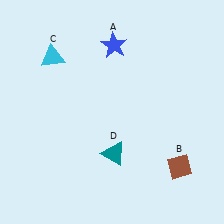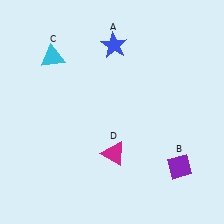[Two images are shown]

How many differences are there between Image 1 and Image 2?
There are 2 differences between the two images.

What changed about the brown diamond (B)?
In Image 1, B is brown. In Image 2, it changed to purple.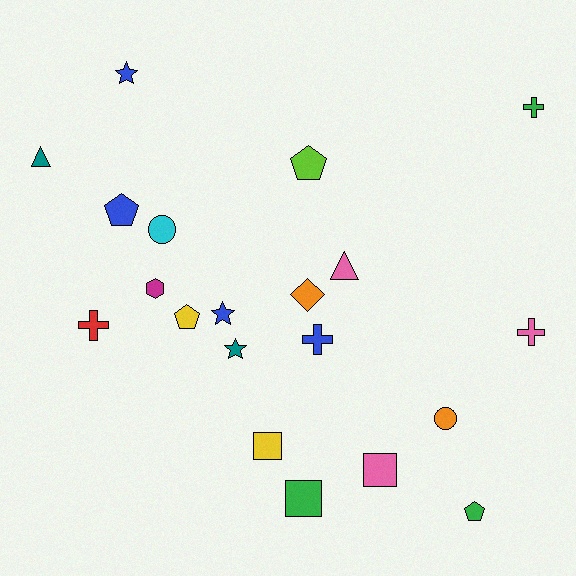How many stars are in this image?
There are 3 stars.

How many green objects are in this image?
There are 3 green objects.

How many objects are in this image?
There are 20 objects.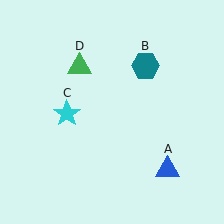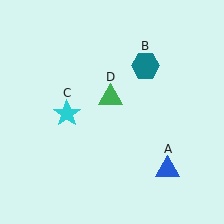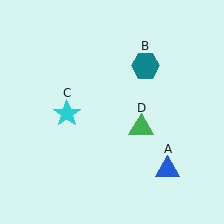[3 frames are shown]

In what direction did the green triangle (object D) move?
The green triangle (object D) moved down and to the right.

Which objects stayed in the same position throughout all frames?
Blue triangle (object A) and teal hexagon (object B) and cyan star (object C) remained stationary.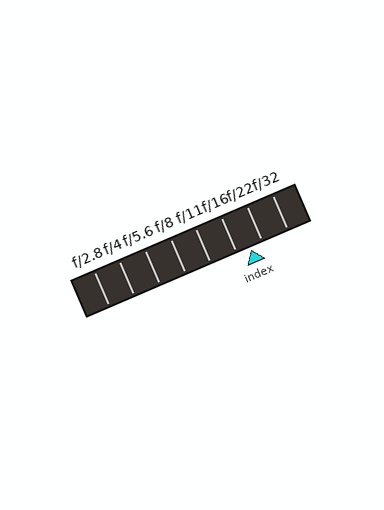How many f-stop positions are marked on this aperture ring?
There are 8 f-stop positions marked.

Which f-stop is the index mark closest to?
The index mark is closest to f/22.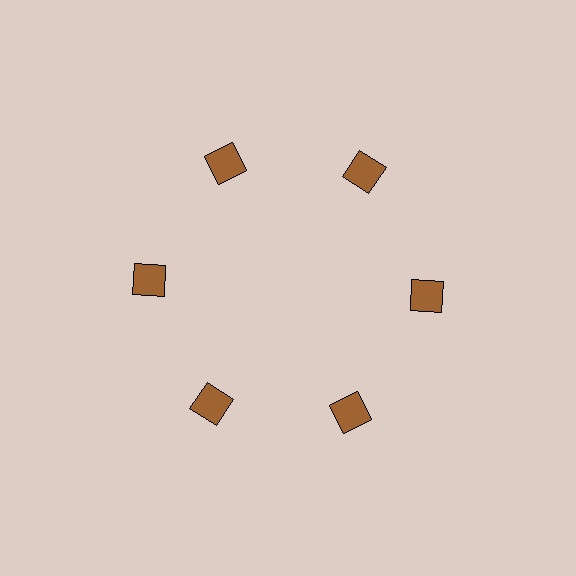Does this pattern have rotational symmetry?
Yes, this pattern has 6-fold rotational symmetry. It looks the same after rotating 60 degrees around the center.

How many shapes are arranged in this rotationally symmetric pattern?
There are 6 shapes, arranged in 6 groups of 1.